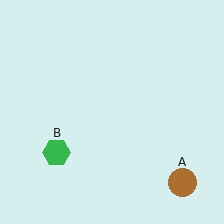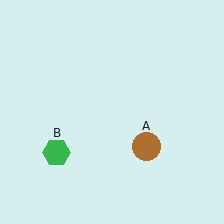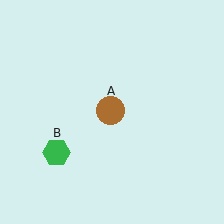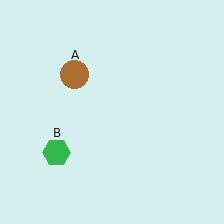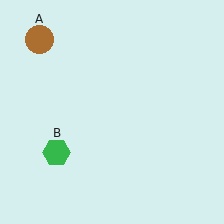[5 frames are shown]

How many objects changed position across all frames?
1 object changed position: brown circle (object A).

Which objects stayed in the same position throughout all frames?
Green hexagon (object B) remained stationary.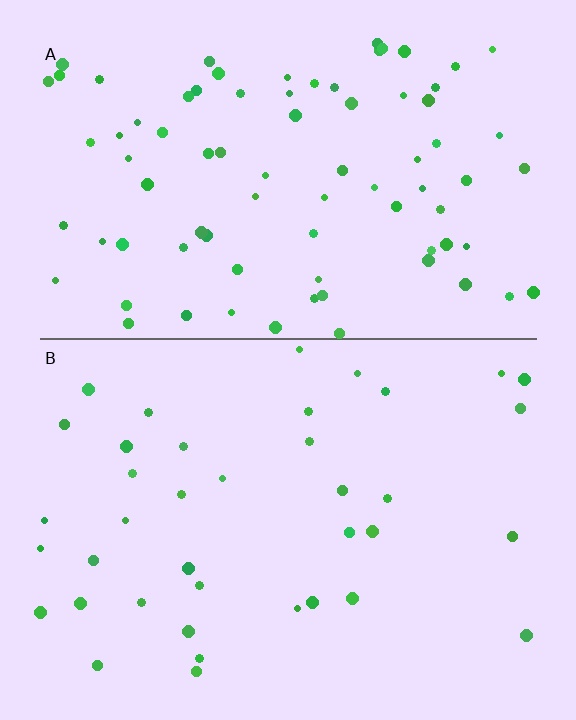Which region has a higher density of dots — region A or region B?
A (the top).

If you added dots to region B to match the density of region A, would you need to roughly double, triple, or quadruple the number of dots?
Approximately double.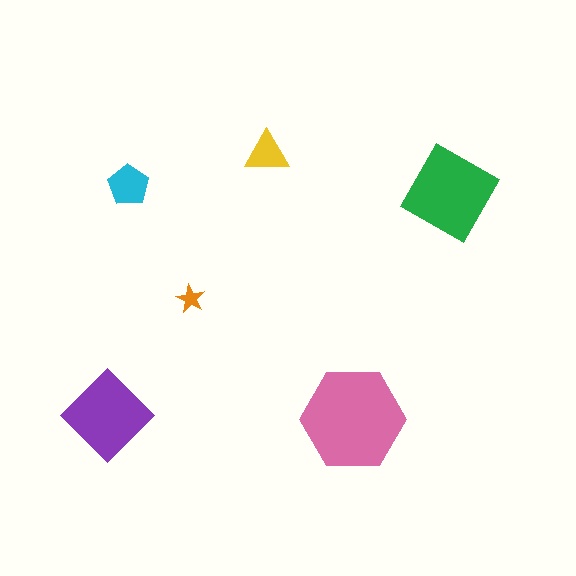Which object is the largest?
The pink hexagon.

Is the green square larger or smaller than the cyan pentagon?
Larger.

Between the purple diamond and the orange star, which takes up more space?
The purple diamond.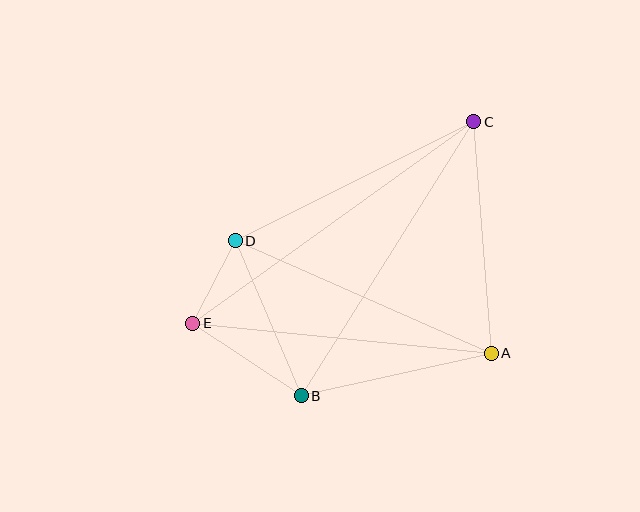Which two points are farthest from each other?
Points C and E are farthest from each other.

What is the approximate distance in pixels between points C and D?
The distance between C and D is approximately 266 pixels.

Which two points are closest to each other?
Points D and E are closest to each other.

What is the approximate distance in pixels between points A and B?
The distance between A and B is approximately 195 pixels.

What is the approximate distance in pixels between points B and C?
The distance between B and C is approximately 324 pixels.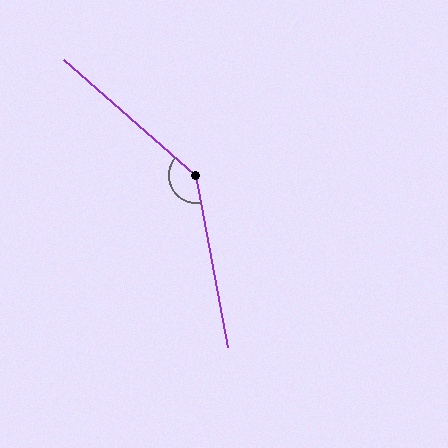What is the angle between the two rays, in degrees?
Approximately 142 degrees.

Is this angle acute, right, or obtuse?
It is obtuse.